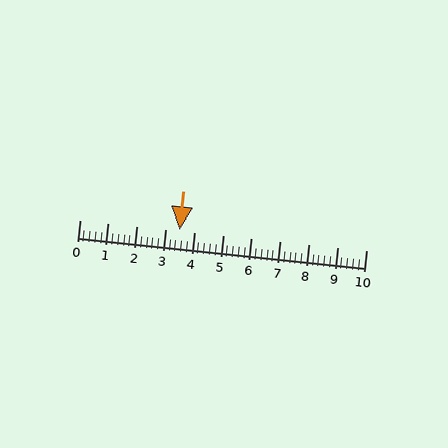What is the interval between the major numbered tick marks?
The major tick marks are spaced 1 units apart.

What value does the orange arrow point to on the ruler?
The orange arrow points to approximately 3.5.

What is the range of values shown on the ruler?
The ruler shows values from 0 to 10.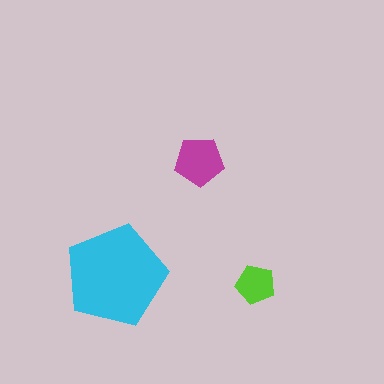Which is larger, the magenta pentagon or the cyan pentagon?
The cyan one.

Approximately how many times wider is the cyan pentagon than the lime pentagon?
About 2.5 times wider.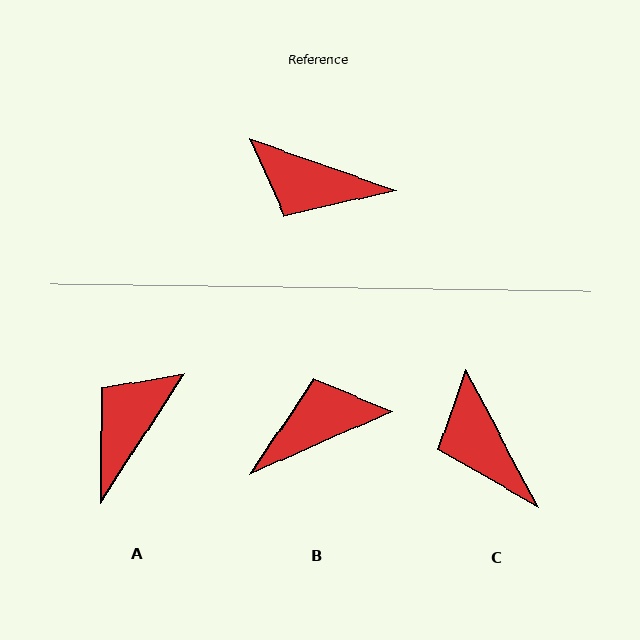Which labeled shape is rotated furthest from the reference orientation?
B, about 137 degrees away.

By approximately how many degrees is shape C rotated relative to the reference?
Approximately 43 degrees clockwise.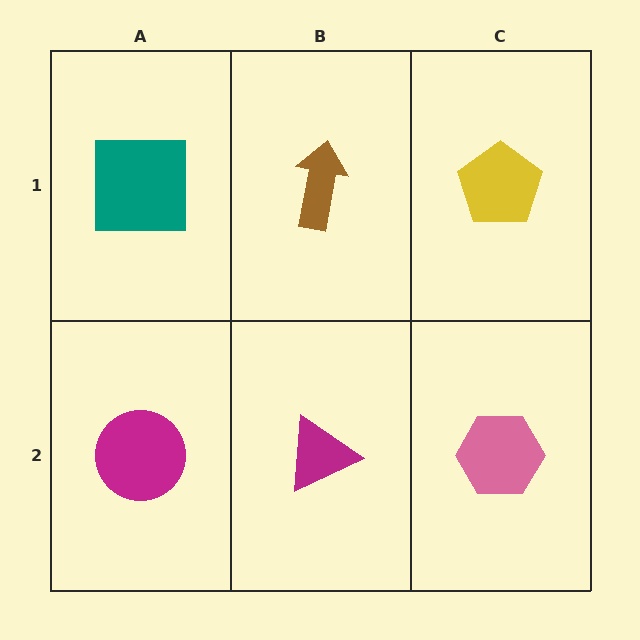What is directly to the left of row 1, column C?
A brown arrow.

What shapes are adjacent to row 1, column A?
A magenta circle (row 2, column A), a brown arrow (row 1, column B).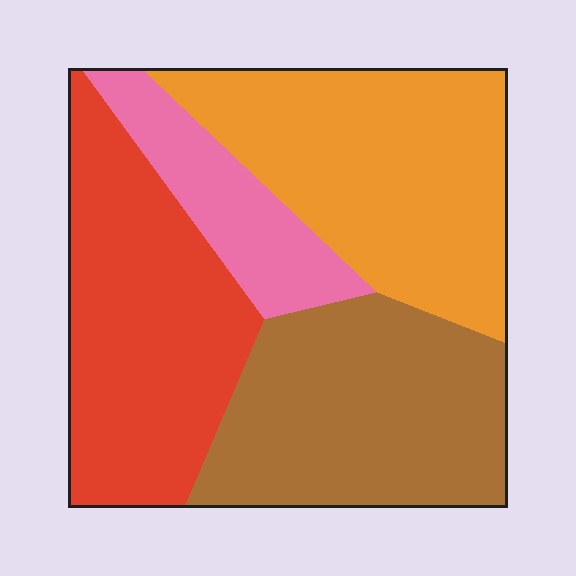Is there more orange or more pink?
Orange.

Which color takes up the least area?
Pink, at roughly 10%.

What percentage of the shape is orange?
Orange covers about 30% of the shape.